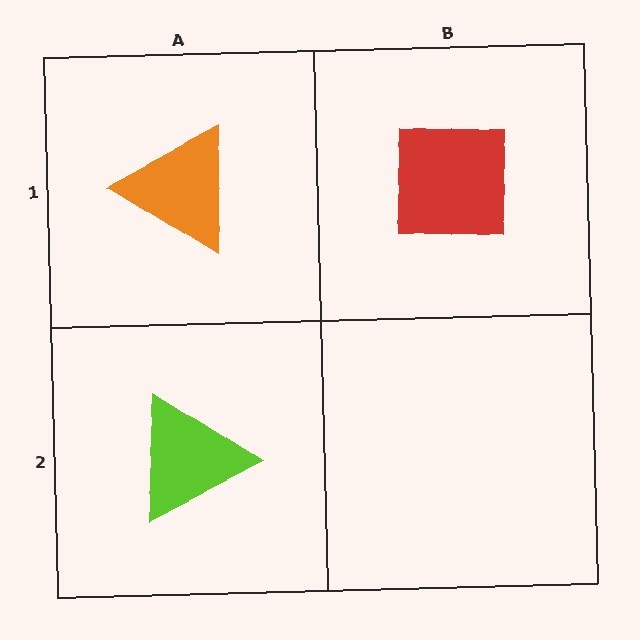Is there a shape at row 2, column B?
No, that cell is empty.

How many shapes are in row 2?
1 shape.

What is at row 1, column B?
A red square.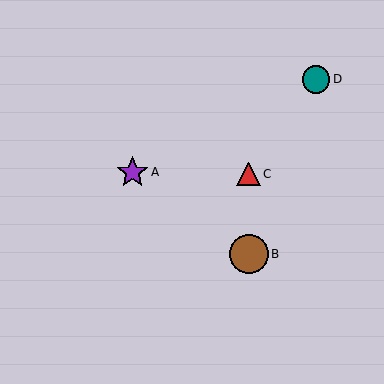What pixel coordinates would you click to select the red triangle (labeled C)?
Click at (249, 174) to select the red triangle C.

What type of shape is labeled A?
Shape A is a purple star.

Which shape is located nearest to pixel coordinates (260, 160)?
The red triangle (labeled C) at (249, 174) is nearest to that location.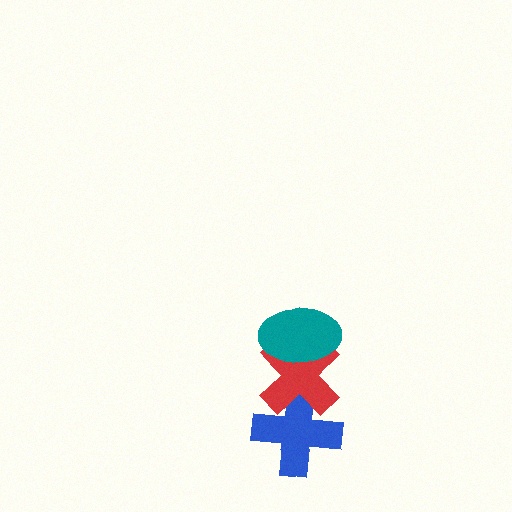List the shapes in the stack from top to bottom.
From top to bottom: the teal ellipse, the red cross, the blue cross.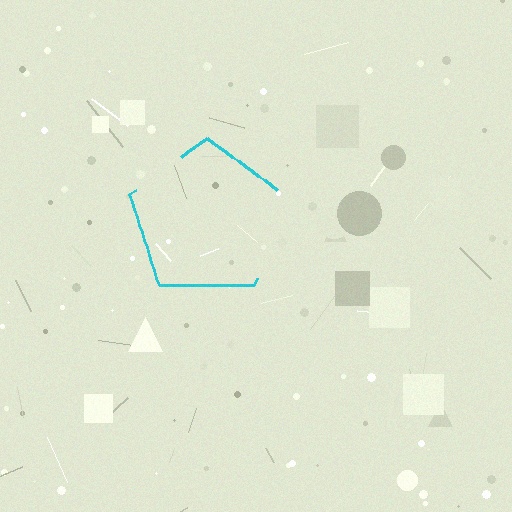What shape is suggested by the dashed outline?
The dashed outline suggests a pentagon.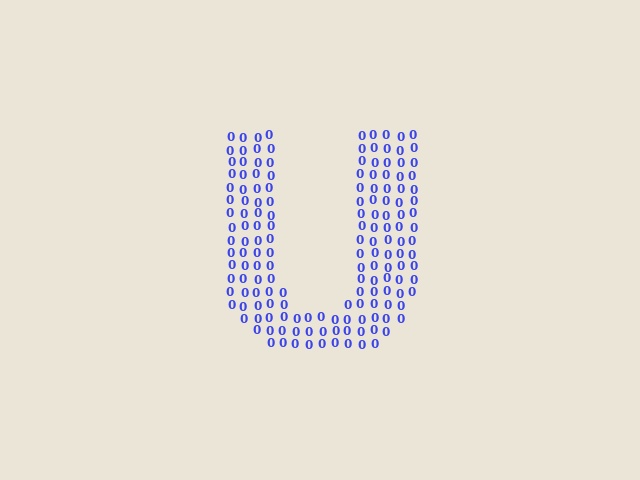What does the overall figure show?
The overall figure shows the letter U.